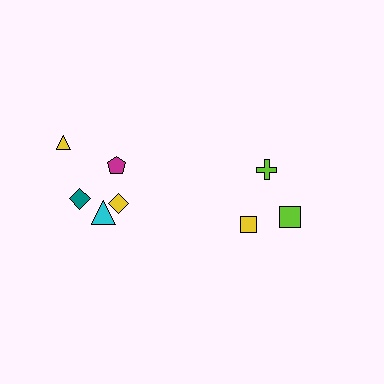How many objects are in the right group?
There are 3 objects.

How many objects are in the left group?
There are 5 objects.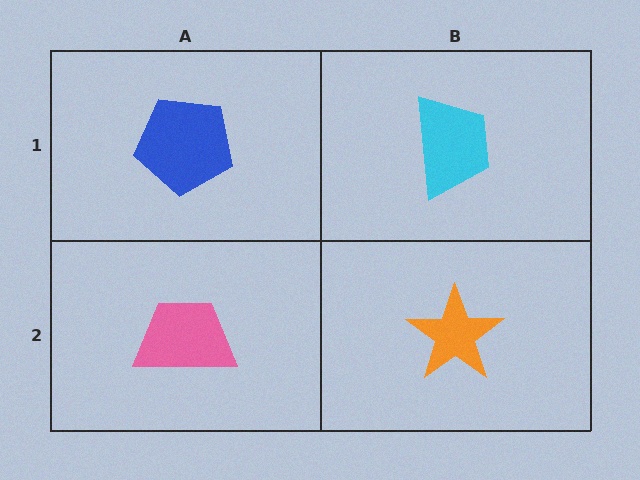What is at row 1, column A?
A blue pentagon.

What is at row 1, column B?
A cyan trapezoid.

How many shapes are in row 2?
2 shapes.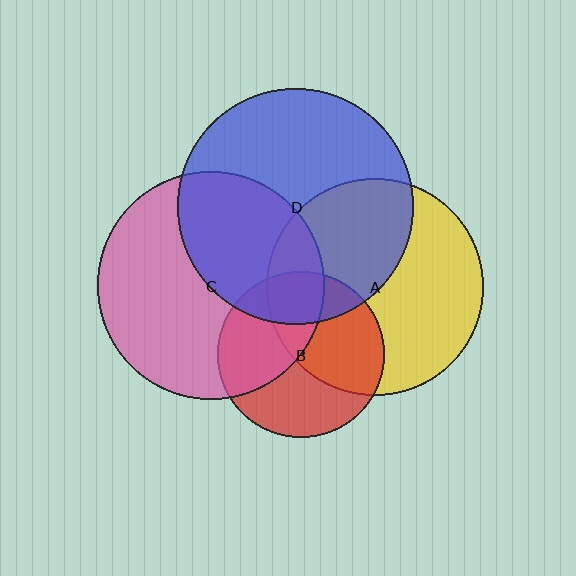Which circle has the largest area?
Circle D (blue).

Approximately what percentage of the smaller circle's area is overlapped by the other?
Approximately 40%.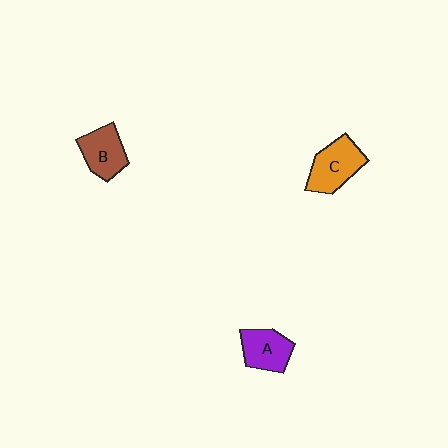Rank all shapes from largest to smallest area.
From largest to smallest: C (orange), B (brown), A (purple).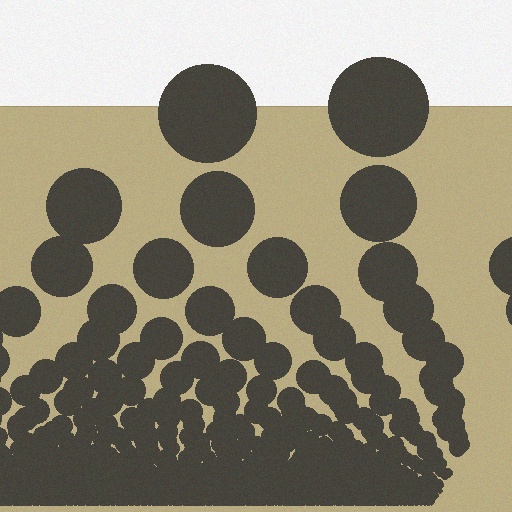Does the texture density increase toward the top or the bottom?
Density increases toward the bottom.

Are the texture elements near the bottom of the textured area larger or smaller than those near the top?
Smaller. The gradient is inverted — elements near the bottom are smaller and denser.